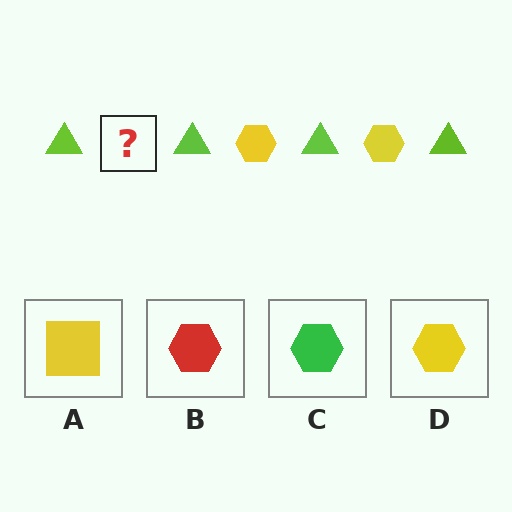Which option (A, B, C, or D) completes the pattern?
D.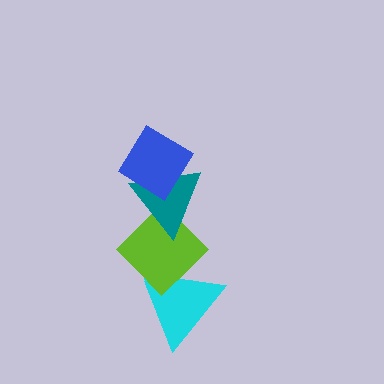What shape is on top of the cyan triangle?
The lime diamond is on top of the cyan triangle.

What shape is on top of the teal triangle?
The blue diamond is on top of the teal triangle.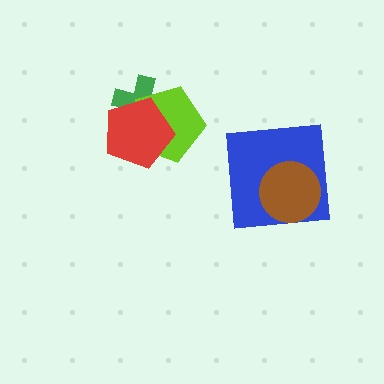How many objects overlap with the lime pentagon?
2 objects overlap with the lime pentagon.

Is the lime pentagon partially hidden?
Yes, it is partially covered by another shape.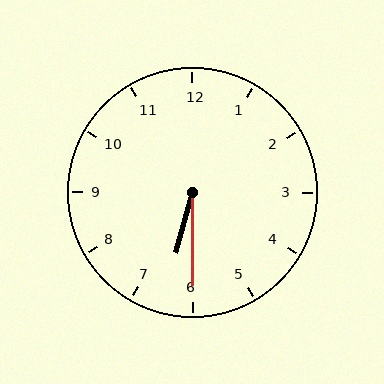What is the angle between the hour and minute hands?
Approximately 15 degrees.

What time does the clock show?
6:30.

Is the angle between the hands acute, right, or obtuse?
It is acute.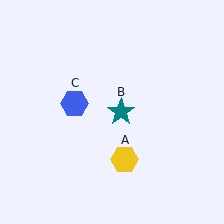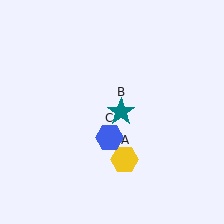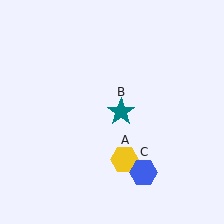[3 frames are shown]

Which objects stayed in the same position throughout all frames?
Yellow hexagon (object A) and teal star (object B) remained stationary.